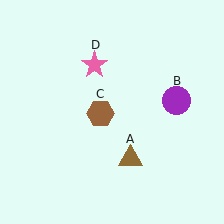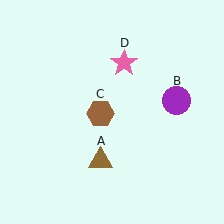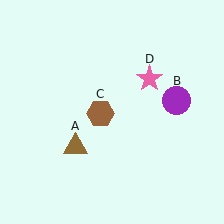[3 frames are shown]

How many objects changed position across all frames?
2 objects changed position: brown triangle (object A), pink star (object D).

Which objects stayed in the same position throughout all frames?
Purple circle (object B) and brown hexagon (object C) remained stationary.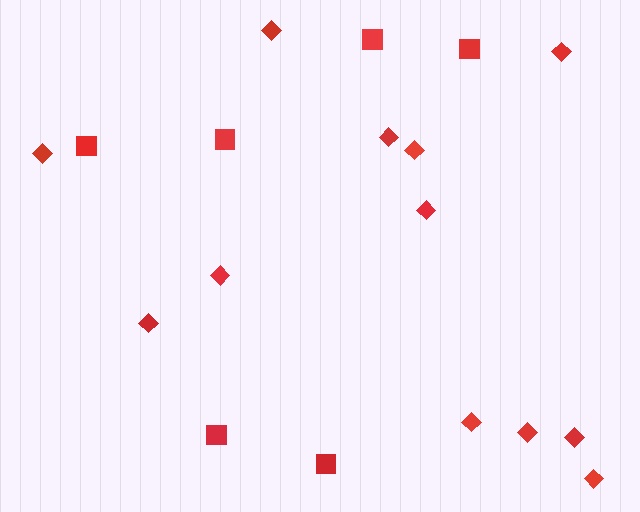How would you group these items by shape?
There are 2 groups: one group of diamonds (12) and one group of squares (6).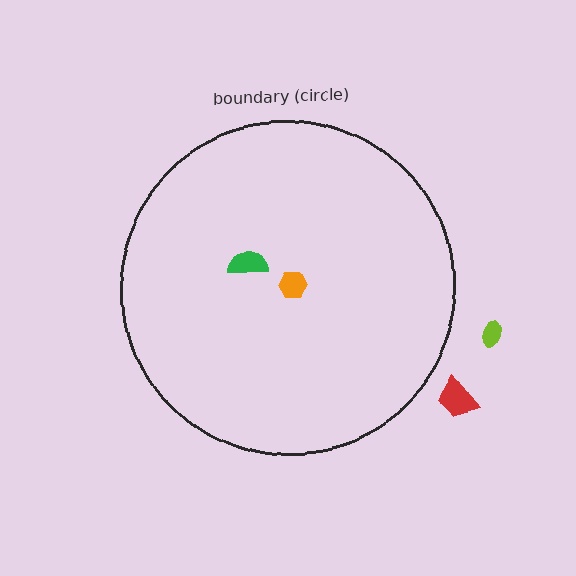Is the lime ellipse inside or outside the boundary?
Outside.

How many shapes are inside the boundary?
2 inside, 2 outside.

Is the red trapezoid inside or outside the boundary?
Outside.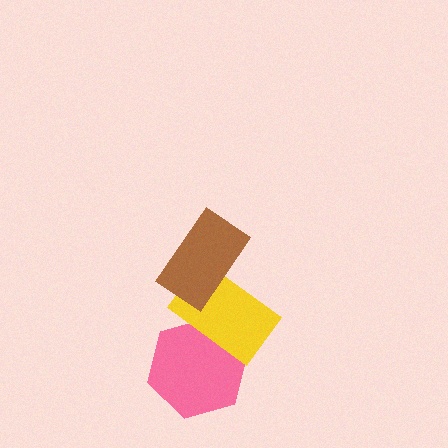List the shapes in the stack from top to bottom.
From top to bottom: the brown rectangle, the yellow rectangle, the pink hexagon.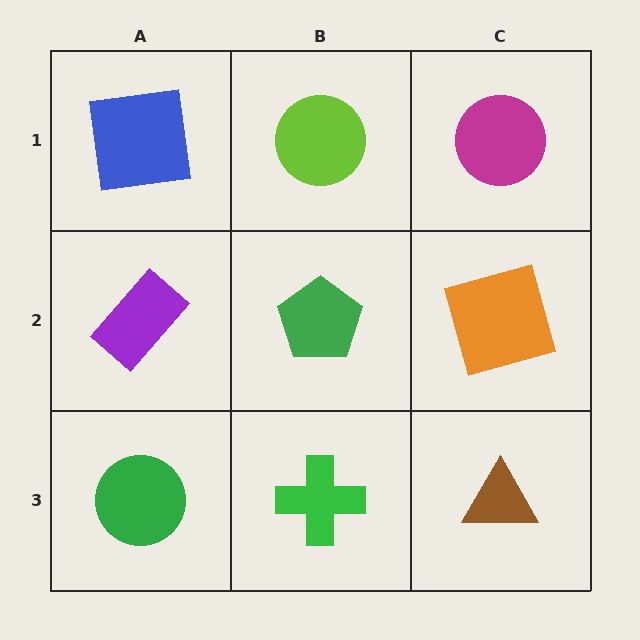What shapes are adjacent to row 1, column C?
An orange square (row 2, column C), a lime circle (row 1, column B).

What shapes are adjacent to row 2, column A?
A blue square (row 1, column A), a green circle (row 3, column A), a green pentagon (row 2, column B).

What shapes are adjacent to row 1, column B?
A green pentagon (row 2, column B), a blue square (row 1, column A), a magenta circle (row 1, column C).